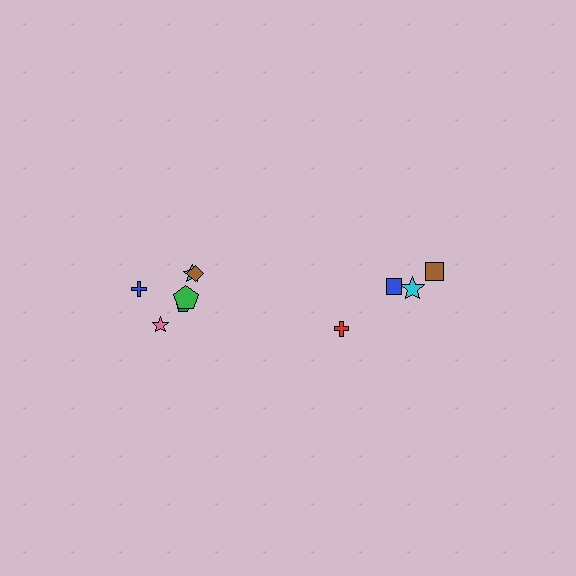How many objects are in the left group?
There are 6 objects.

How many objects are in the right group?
There are 4 objects.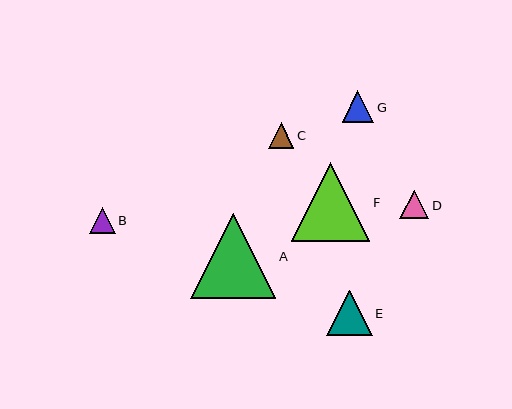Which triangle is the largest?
Triangle A is the largest with a size of approximately 85 pixels.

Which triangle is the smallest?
Triangle C is the smallest with a size of approximately 25 pixels.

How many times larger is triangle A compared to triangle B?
Triangle A is approximately 3.3 times the size of triangle B.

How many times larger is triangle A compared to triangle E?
Triangle A is approximately 1.9 times the size of triangle E.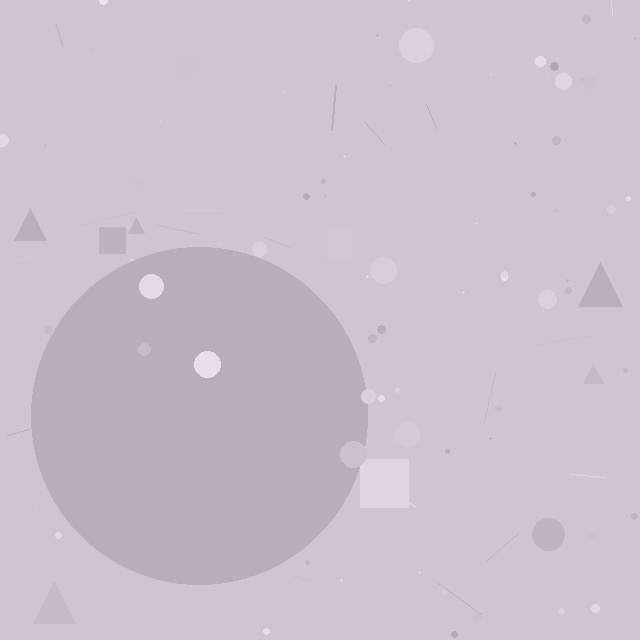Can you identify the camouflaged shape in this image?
The camouflaged shape is a circle.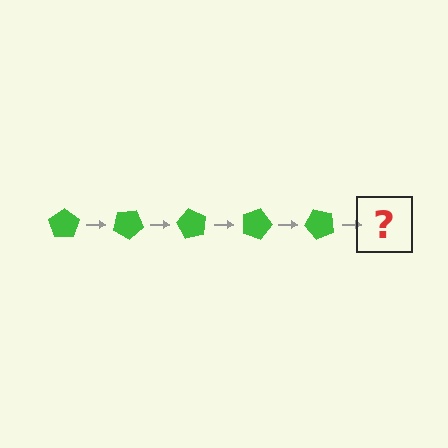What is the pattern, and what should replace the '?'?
The pattern is that the pentagon rotates 30 degrees each step. The '?' should be a green pentagon rotated 150 degrees.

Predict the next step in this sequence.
The next step is a green pentagon rotated 150 degrees.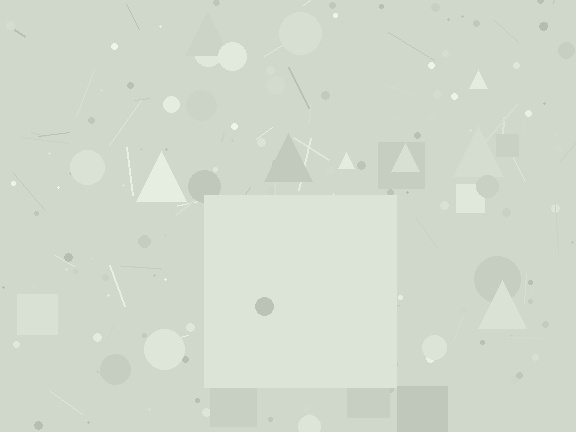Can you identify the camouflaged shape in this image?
The camouflaged shape is a square.